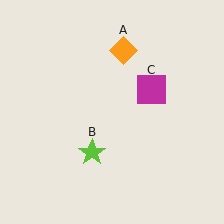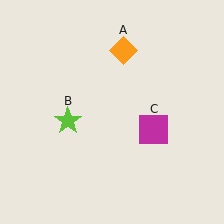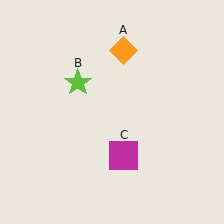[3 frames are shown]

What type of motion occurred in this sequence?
The lime star (object B), magenta square (object C) rotated clockwise around the center of the scene.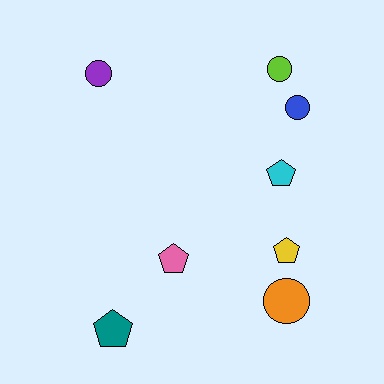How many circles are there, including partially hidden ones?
There are 4 circles.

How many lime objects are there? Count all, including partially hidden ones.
There is 1 lime object.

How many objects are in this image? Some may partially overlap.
There are 8 objects.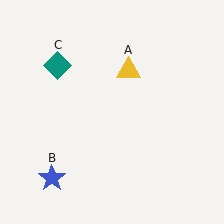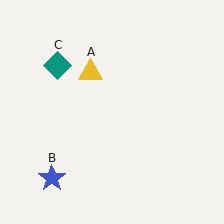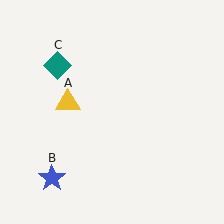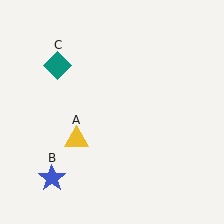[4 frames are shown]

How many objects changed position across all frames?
1 object changed position: yellow triangle (object A).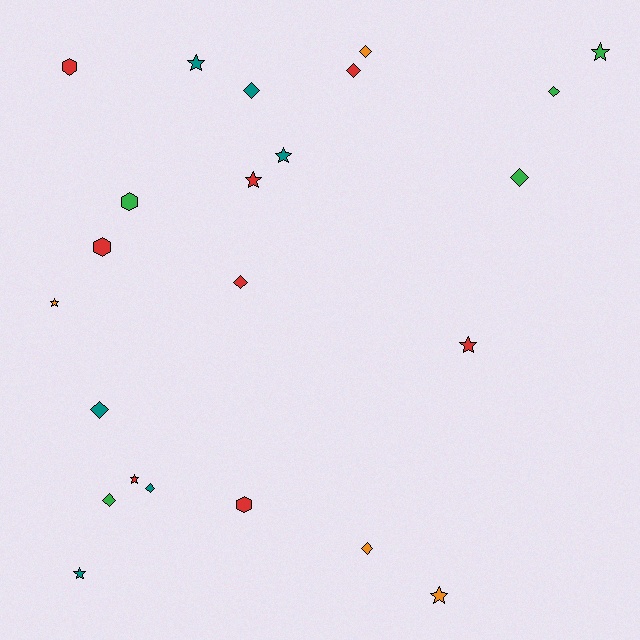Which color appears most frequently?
Red, with 8 objects.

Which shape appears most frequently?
Diamond, with 10 objects.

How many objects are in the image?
There are 23 objects.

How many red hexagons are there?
There are 3 red hexagons.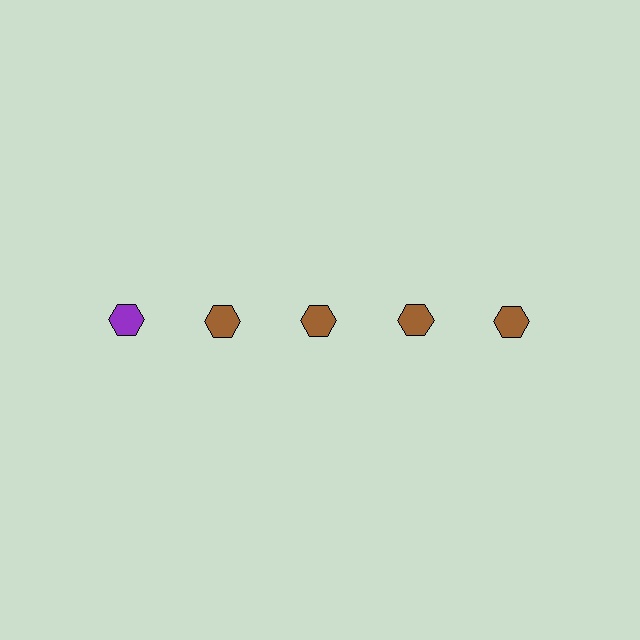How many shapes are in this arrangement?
There are 5 shapes arranged in a grid pattern.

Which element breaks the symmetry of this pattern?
The purple hexagon in the top row, leftmost column breaks the symmetry. All other shapes are brown hexagons.